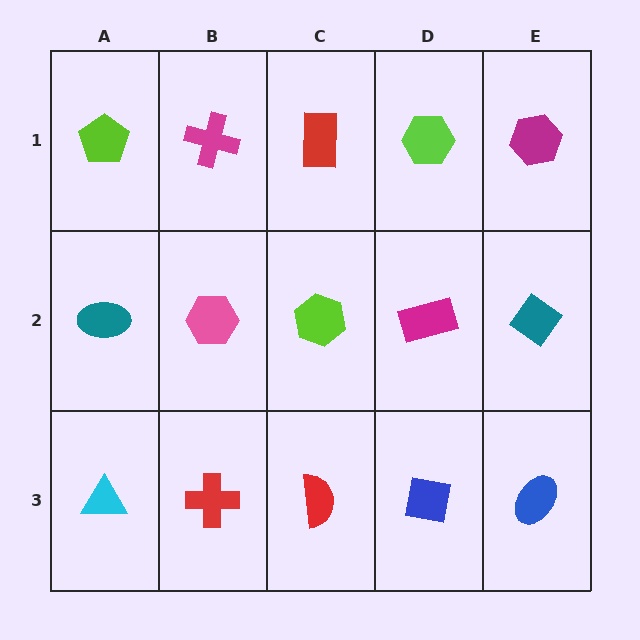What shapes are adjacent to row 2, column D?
A lime hexagon (row 1, column D), a blue square (row 3, column D), a lime hexagon (row 2, column C), a teal diamond (row 2, column E).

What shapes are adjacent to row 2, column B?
A magenta cross (row 1, column B), a red cross (row 3, column B), a teal ellipse (row 2, column A), a lime hexagon (row 2, column C).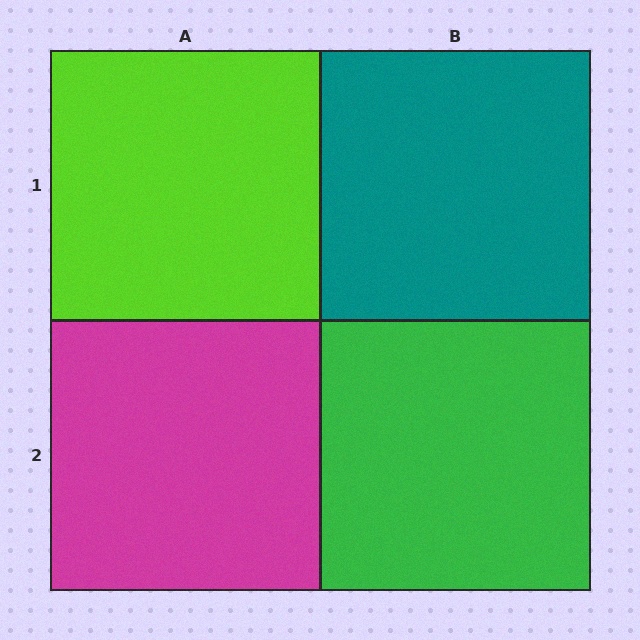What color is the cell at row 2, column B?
Green.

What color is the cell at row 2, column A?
Magenta.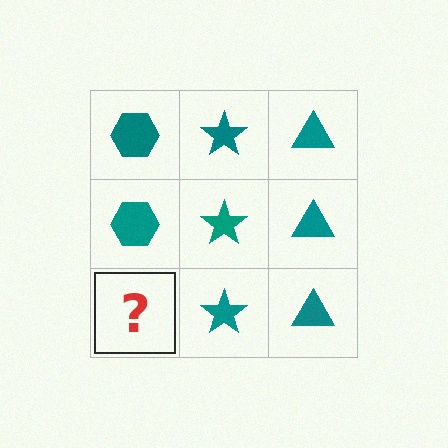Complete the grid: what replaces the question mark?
The question mark should be replaced with a teal hexagon.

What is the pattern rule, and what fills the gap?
The rule is that each column has a consistent shape. The gap should be filled with a teal hexagon.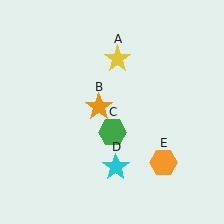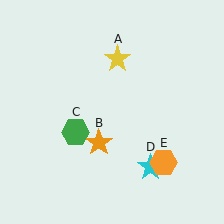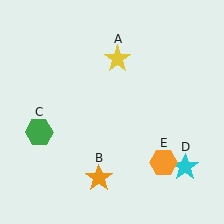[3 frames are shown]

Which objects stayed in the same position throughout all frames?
Yellow star (object A) and orange hexagon (object E) remained stationary.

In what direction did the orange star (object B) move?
The orange star (object B) moved down.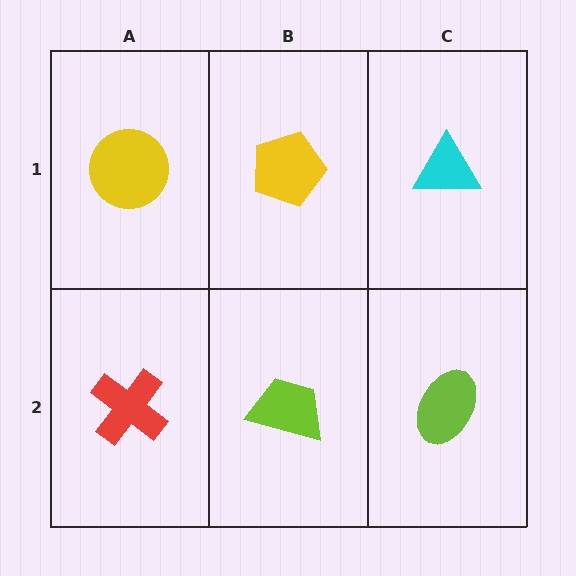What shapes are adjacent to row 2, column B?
A yellow pentagon (row 1, column B), a red cross (row 2, column A), a lime ellipse (row 2, column C).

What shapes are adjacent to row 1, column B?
A lime trapezoid (row 2, column B), a yellow circle (row 1, column A), a cyan triangle (row 1, column C).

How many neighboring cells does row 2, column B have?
3.